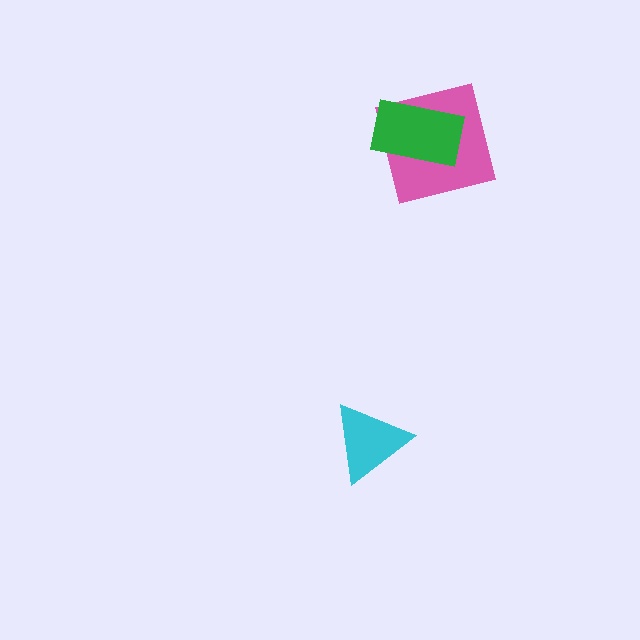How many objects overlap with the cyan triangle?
0 objects overlap with the cyan triangle.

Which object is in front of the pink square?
The green rectangle is in front of the pink square.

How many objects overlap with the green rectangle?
1 object overlaps with the green rectangle.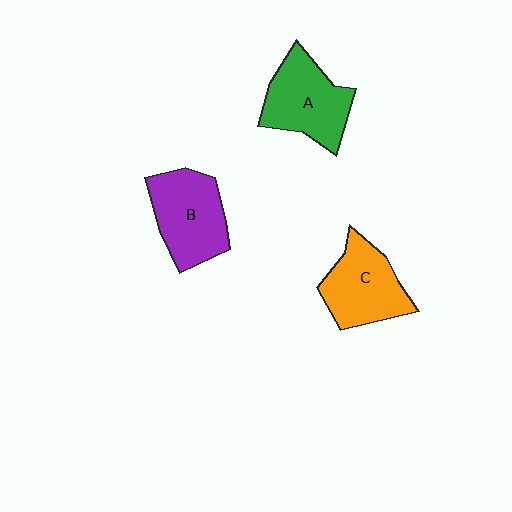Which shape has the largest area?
Shape B (purple).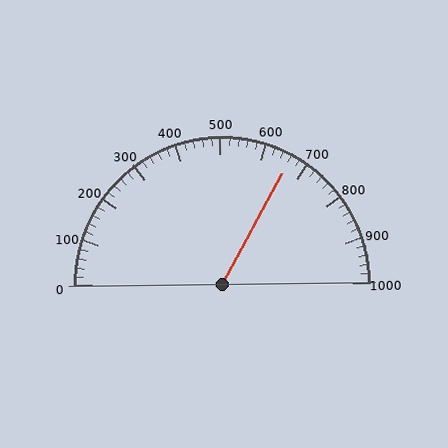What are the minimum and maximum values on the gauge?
The gauge ranges from 0 to 1000.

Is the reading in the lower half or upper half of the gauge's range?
The reading is in the upper half of the range (0 to 1000).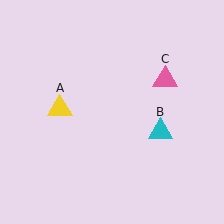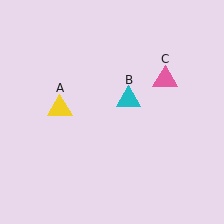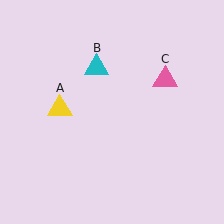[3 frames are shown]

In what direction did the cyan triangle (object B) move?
The cyan triangle (object B) moved up and to the left.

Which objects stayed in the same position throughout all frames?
Yellow triangle (object A) and pink triangle (object C) remained stationary.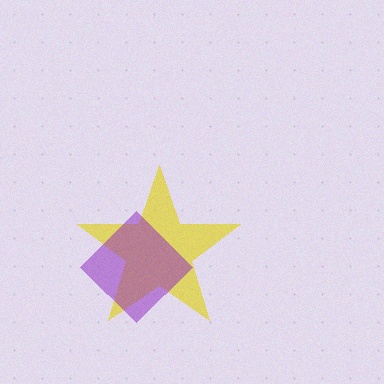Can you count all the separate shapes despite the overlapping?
Yes, there are 2 separate shapes.